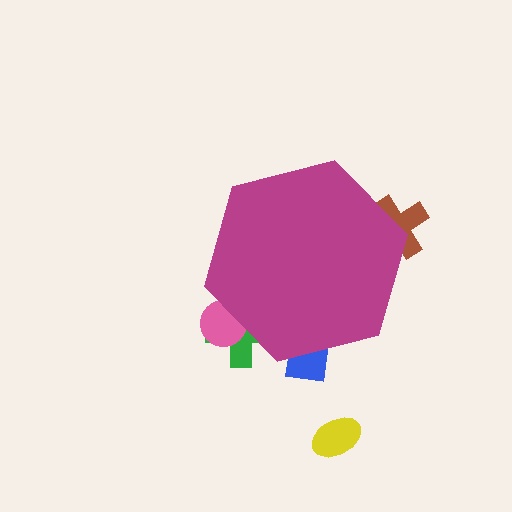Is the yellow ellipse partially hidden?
No, the yellow ellipse is fully visible.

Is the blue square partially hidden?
Yes, the blue square is partially hidden behind the magenta hexagon.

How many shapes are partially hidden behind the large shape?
4 shapes are partially hidden.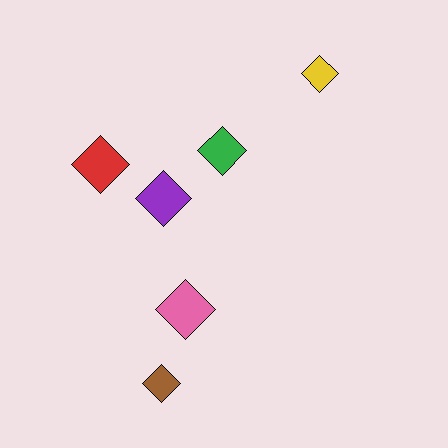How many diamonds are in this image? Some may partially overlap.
There are 6 diamonds.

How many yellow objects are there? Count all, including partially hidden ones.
There is 1 yellow object.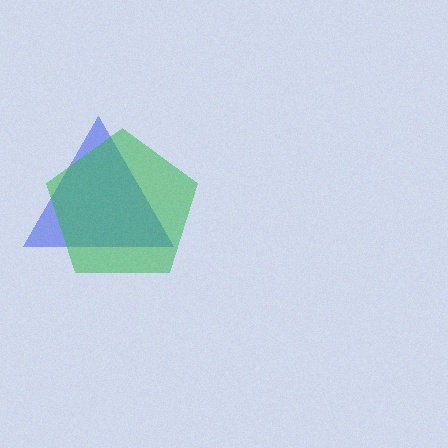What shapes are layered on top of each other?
The layered shapes are: a blue triangle, a green pentagon.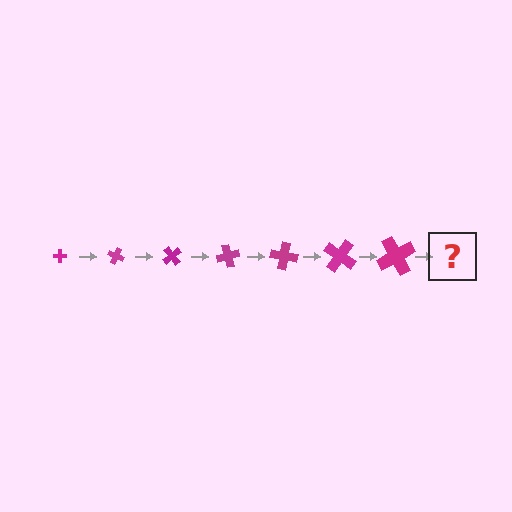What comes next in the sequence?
The next element should be a cross, larger than the previous one and rotated 175 degrees from the start.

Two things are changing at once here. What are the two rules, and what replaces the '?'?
The two rules are that the cross grows larger each step and it rotates 25 degrees each step. The '?' should be a cross, larger than the previous one and rotated 175 degrees from the start.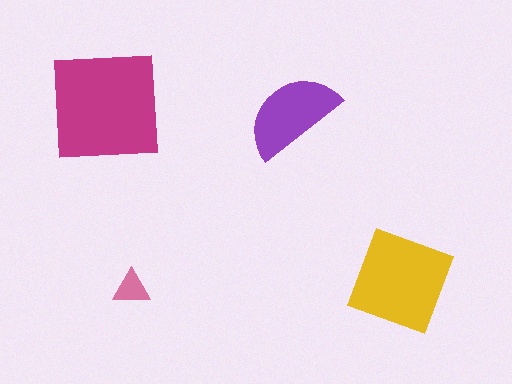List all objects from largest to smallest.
The magenta square, the yellow diamond, the purple semicircle, the pink triangle.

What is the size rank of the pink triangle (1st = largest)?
4th.